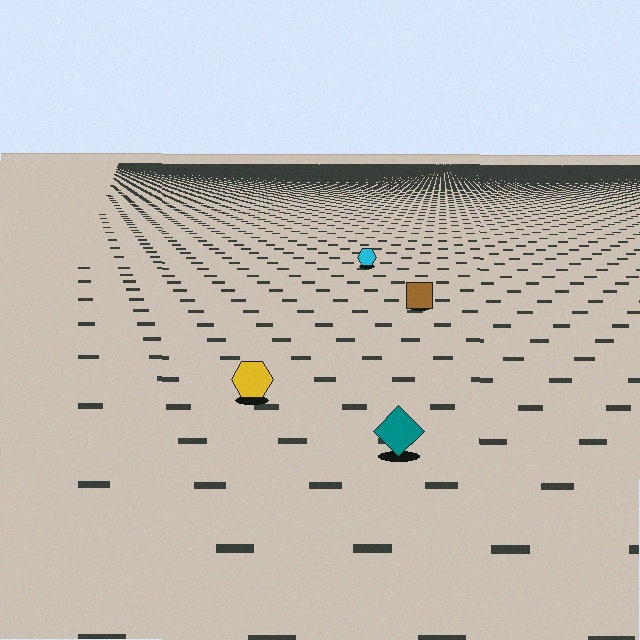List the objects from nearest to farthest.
From nearest to farthest: the teal diamond, the yellow hexagon, the brown square, the cyan hexagon.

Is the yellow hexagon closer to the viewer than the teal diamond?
No. The teal diamond is closer — you can tell from the texture gradient: the ground texture is coarser near it.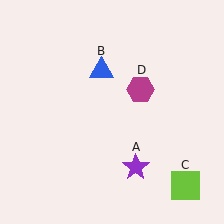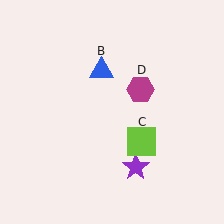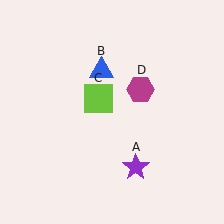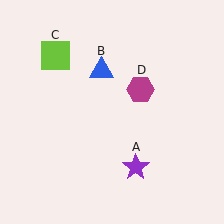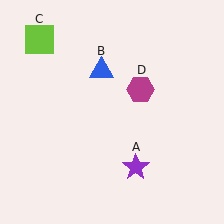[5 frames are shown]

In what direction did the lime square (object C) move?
The lime square (object C) moved up and to the left.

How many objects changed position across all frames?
1 object changed position: lime square (object C).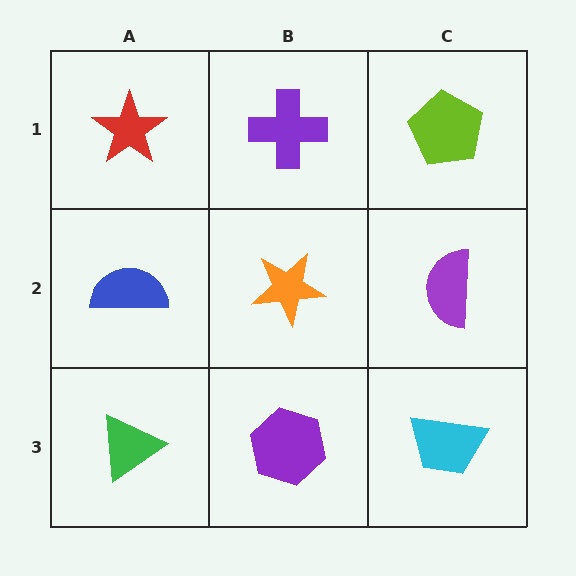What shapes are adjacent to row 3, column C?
A purple semicircle (row 2, column C), a purple hexagon (row 3, column B).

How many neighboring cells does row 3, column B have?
3.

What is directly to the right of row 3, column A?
A purple hexagon.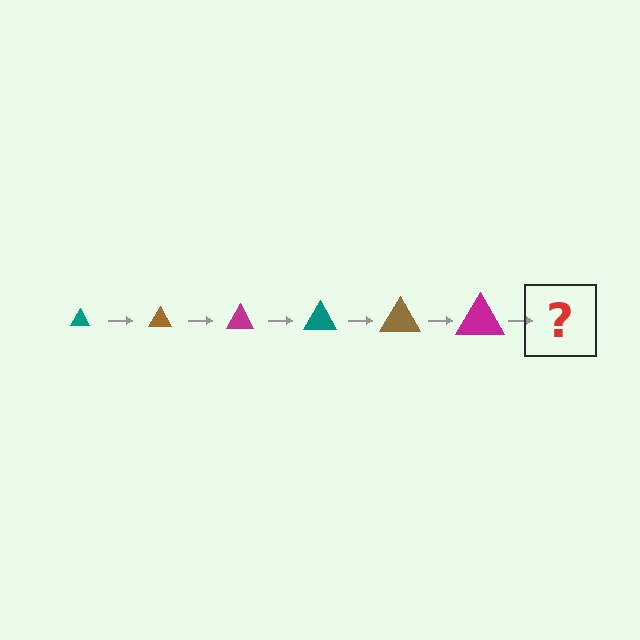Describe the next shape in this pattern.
It should be a teal triangle, larger than the previous one.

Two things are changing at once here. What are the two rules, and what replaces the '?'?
The two rules are that the triangle grows larger each step and the color cycles through teal, brown, and magenta. The '?' should be a teal triangle, larger than the previous one.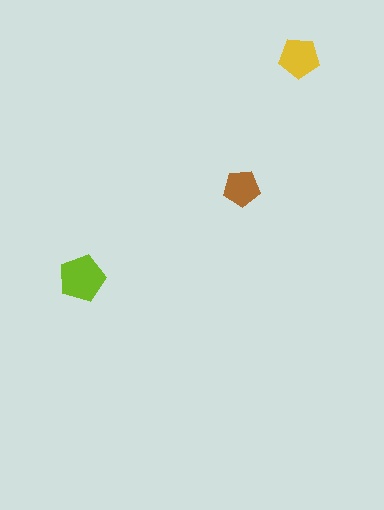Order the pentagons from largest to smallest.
the lime one, the yellow one, the brown one.